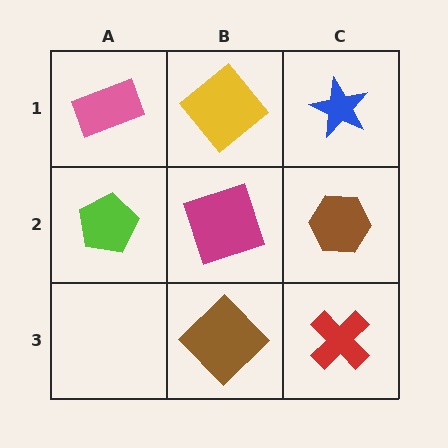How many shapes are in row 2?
3 shapes.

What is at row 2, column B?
A magenta square.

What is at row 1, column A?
A pink rectangle.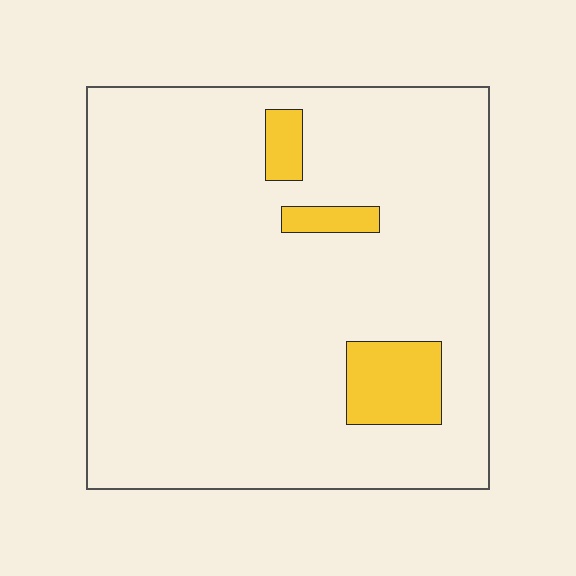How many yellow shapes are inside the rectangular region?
3.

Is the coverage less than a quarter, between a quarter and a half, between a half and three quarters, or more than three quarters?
Less than a quarter.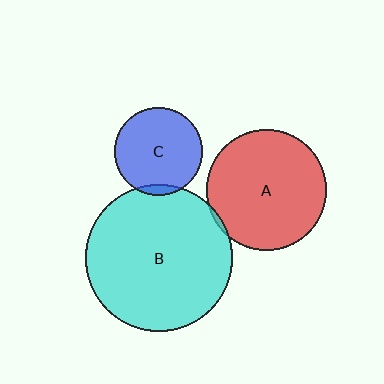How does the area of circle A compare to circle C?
Approximately 1.9 times.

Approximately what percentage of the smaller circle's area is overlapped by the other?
Approximately 5%.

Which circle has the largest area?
Circle B (cyan).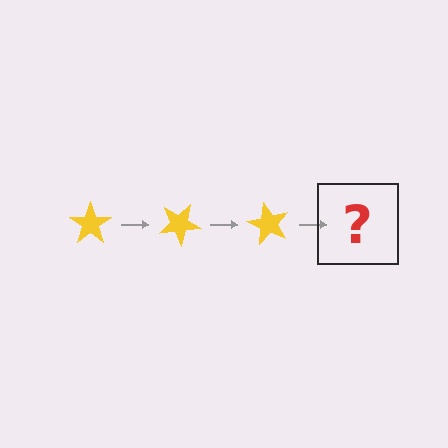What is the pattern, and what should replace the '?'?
The pattern is that the star rotates 30 degrees each step. The '?' should be a yellow star rotated 90 degrees.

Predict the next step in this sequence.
The next step is a yellow star rotated 90 degrees.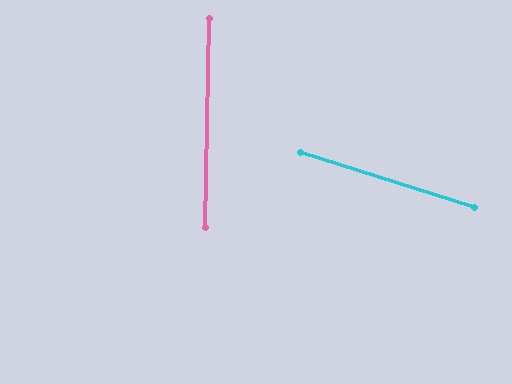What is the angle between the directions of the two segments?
Approximately 73 degrees.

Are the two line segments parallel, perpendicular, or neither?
Neither parallel nor perpendicular — they differ by about 73°.